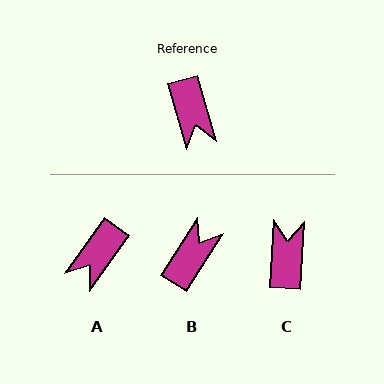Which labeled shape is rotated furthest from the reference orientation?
C, about 160 degrees away.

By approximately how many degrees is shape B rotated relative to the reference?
Approximately 132 degrees counter-clockwise.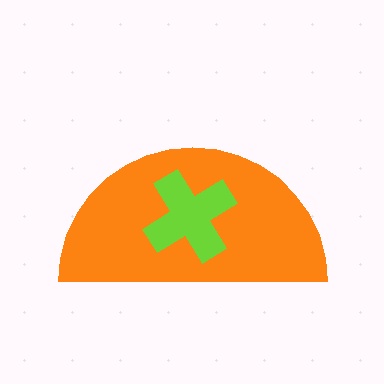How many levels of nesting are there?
2.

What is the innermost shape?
The lime cross.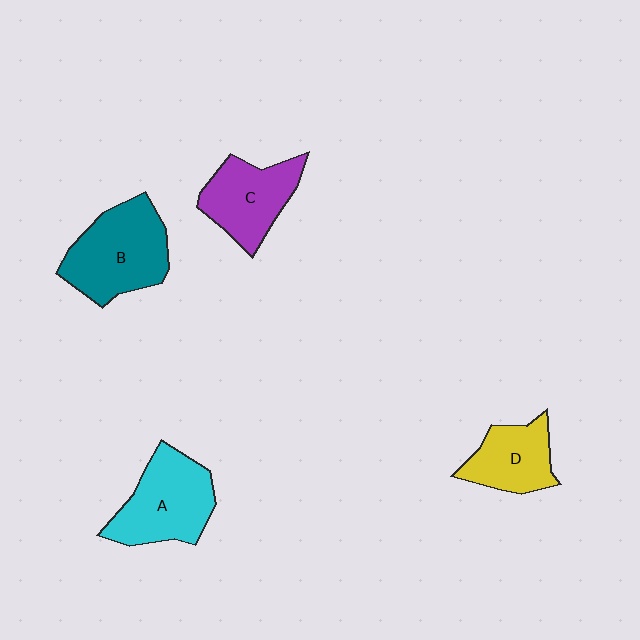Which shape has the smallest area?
Shape D (yellow).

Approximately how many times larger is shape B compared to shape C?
Approximately 1.3 times.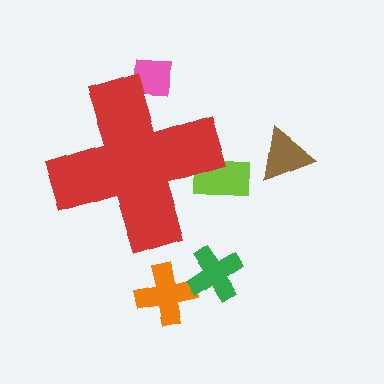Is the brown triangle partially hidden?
No, the brown triangle is fully visible.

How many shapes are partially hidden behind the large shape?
2 shapes are partially hidden.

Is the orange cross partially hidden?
No, the orange cross is fully visible.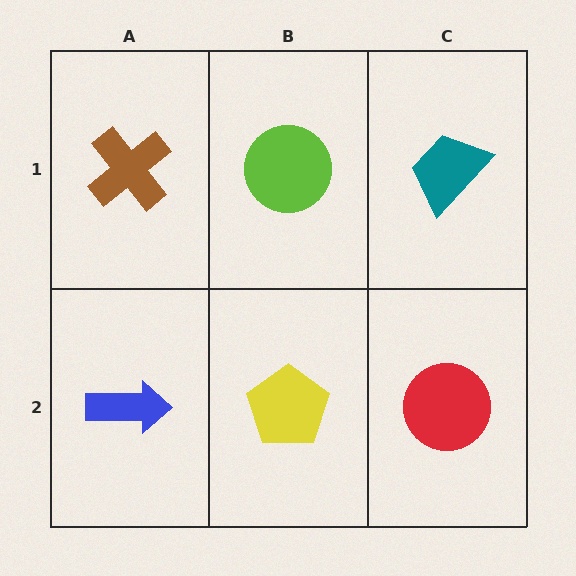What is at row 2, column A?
A blue arrow.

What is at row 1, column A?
A brown cross.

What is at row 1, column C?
A teal trapezoid.